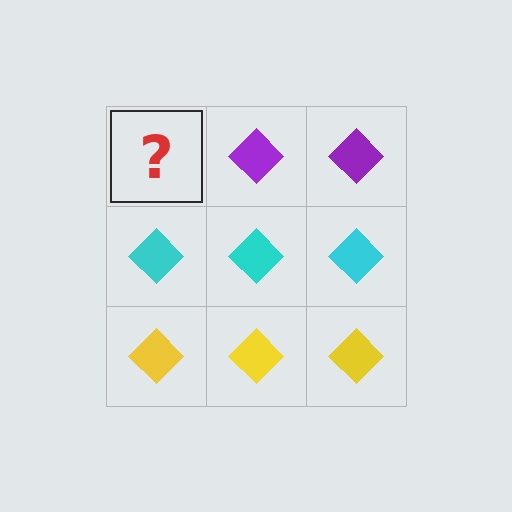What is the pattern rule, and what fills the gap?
The rule is that each row has a consistent color. The gap should be filled with a purple diamond.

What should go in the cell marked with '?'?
The missing cell should contain a purple diamond.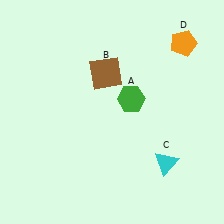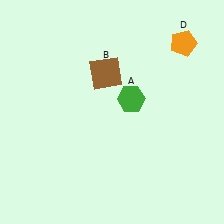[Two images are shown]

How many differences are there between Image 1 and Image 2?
There is 1 difference between the two images.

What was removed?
The cyan triangle (C) was removed in Image 2.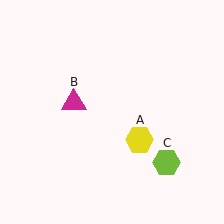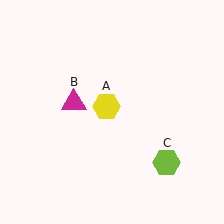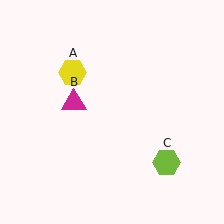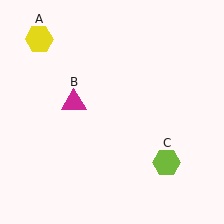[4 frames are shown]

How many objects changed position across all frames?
1 object changed position: yellow hexagon (object A).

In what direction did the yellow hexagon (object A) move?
The yellow hexagon (object A) moved up and to the left.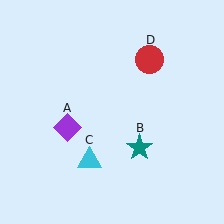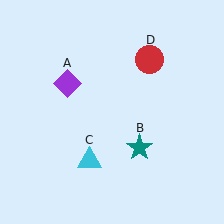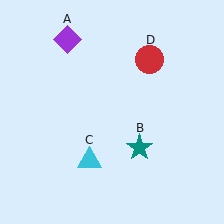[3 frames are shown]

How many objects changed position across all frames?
1 object changed position: purple diamond (object A).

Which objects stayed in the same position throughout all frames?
Teal star (object B) and cyan triangle (object C) and red circle (object D) remained stationary.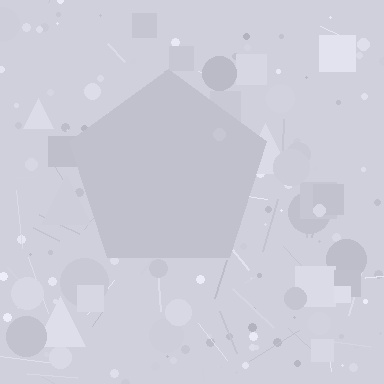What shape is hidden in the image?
A pentagon is hidden in the image.